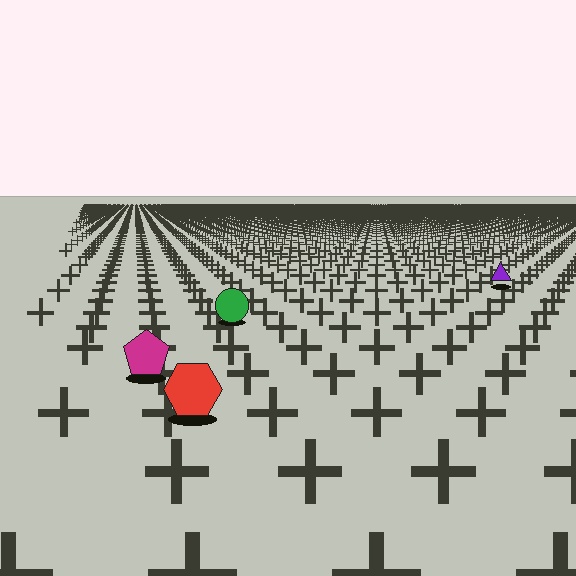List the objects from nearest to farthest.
From nearest to farthest: the red hexagon, the magenta pentagon, the green circle, the purple triangle.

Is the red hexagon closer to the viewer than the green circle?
Yes. The red hexagon is closer — you can tell from the texture gradient: the ground texture is coarser near it.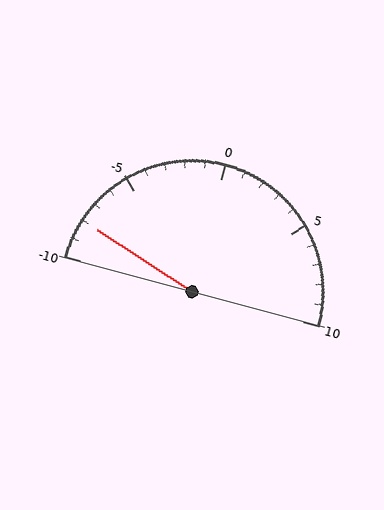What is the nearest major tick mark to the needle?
The nearest major tick mark is -10.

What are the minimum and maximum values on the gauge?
The gauge ranges from -10 to 10.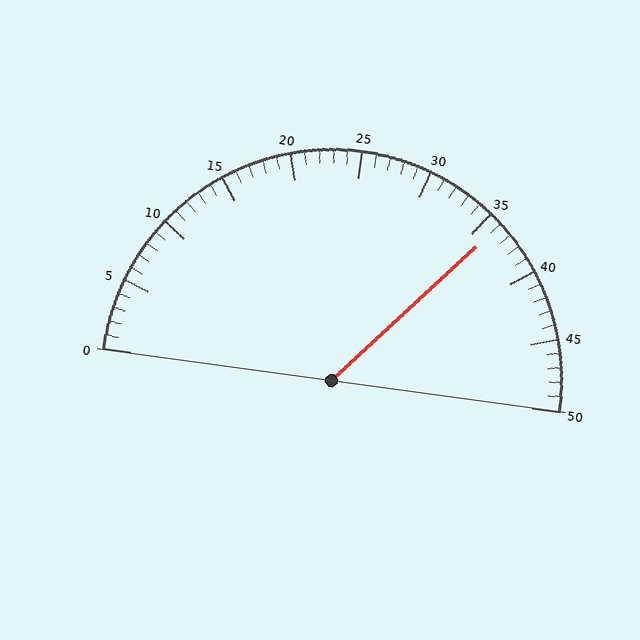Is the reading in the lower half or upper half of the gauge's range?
The reading is in the upper half of the range (0 to 50).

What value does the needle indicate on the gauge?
The needle indicates approximately 36.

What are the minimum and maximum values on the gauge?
The gauge ranges from 0 to 50.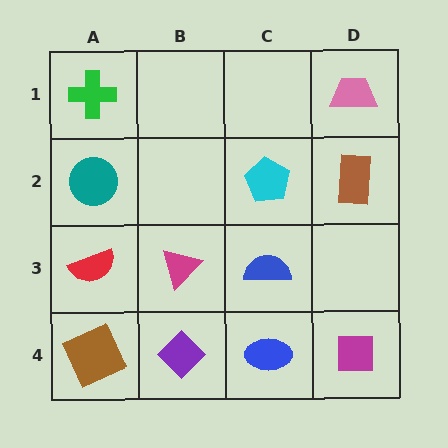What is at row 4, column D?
A magenta square.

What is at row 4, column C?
A blue ellipse.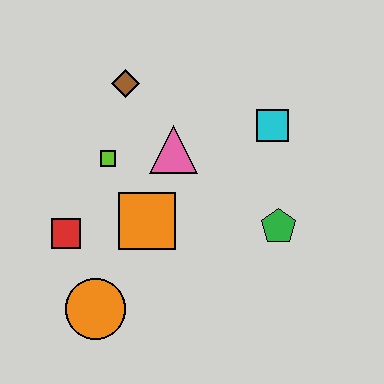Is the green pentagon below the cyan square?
Yes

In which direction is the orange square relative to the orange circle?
The orange square is above the orange circle.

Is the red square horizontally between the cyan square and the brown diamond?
No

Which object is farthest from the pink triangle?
The orange circle is farthest from the pink triangle.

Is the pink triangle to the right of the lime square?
Yes